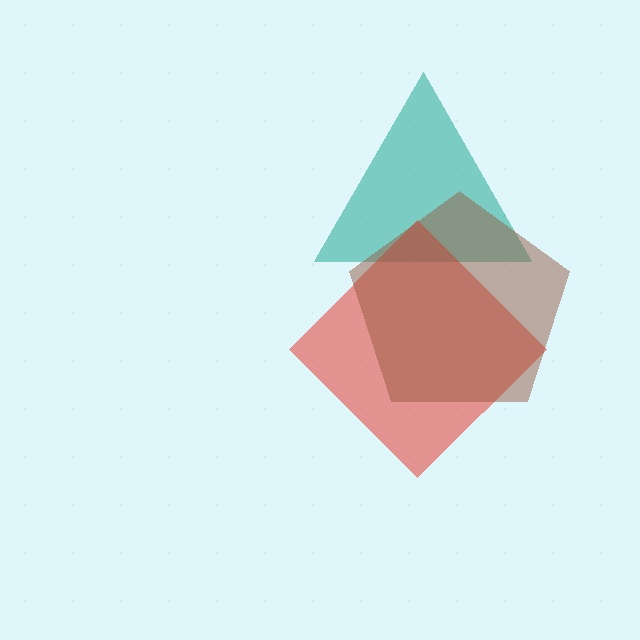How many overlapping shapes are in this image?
There are 3 overlapping shapes in the image.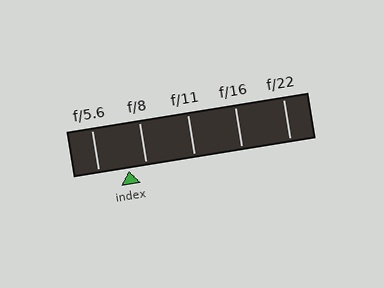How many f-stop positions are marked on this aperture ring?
There are 5 f-stop positions marked.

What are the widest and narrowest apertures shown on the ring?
The widest aperture shown is f/5.6 and the narrowest is f/22.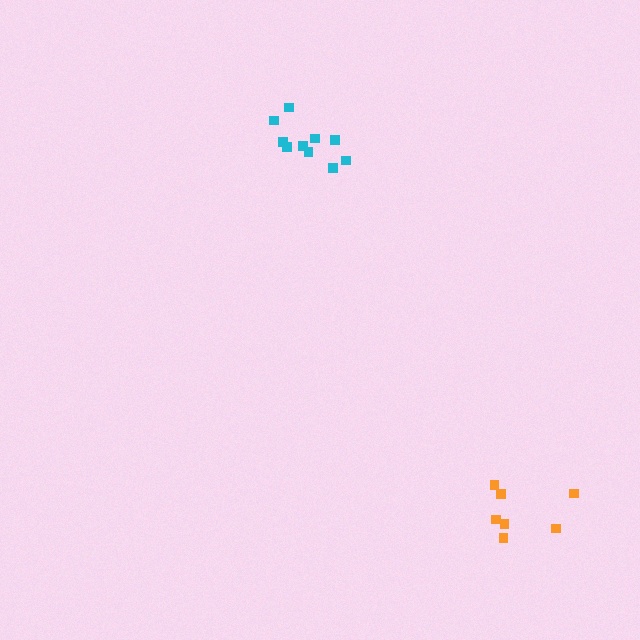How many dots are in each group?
Group 1: 7 dots, Group 2: 10 dots (17 total).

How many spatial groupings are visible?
There are 2 spatial groupings.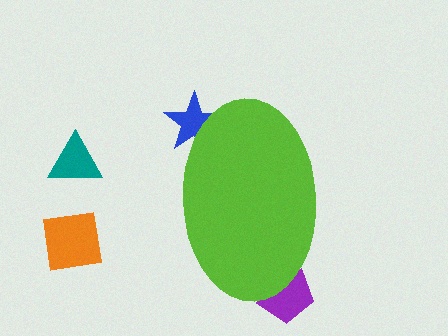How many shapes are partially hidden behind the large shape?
2 shapes are partially hidden.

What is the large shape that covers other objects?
A lime ellipse.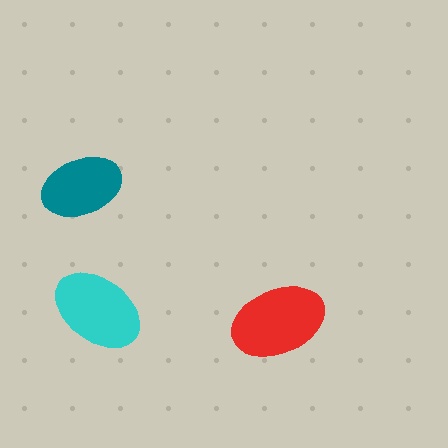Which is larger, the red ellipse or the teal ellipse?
The red one.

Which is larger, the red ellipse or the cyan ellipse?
The red one.